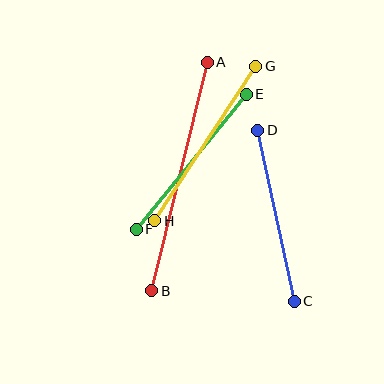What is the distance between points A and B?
The distance is approximately 235 pixels.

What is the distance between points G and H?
The distance is approximately 184 pixels.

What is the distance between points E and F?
The distance is approximately 174 pixels.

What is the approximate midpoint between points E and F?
The midpoint is at approximately (191, 162) pixels.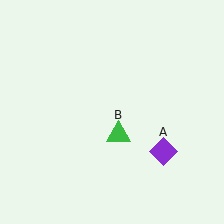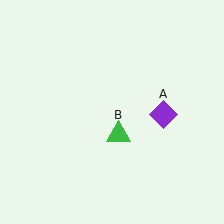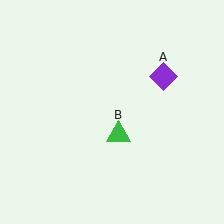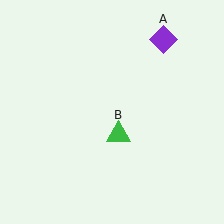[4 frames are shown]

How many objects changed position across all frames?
1 object changed position: purple diamond (object A).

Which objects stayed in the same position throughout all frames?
Green triangle (object B) remained stationary.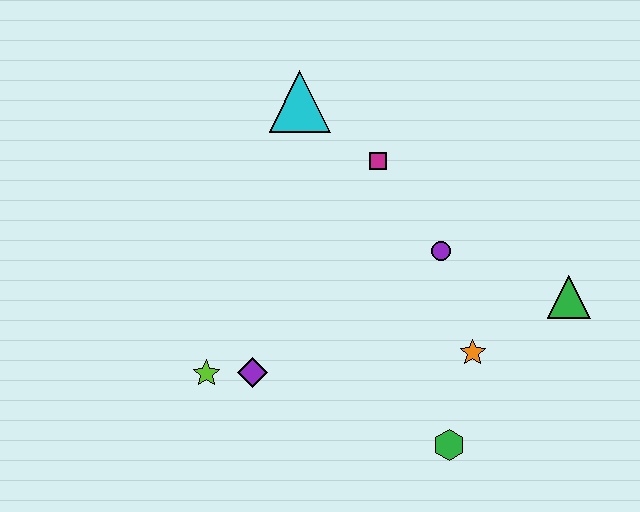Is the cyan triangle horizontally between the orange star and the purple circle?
No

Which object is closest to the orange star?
The green hexagon is closest to the orange star.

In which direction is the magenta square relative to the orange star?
The magenta square is above the orange star.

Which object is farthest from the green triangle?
The lime star is farthest from the green triangle.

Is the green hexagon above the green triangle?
No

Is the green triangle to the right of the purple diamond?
Yes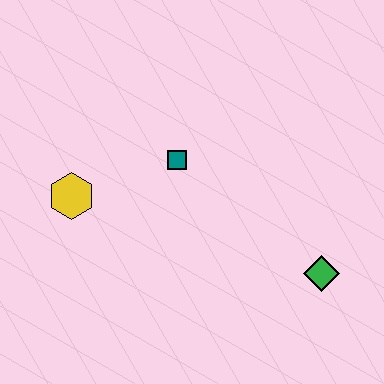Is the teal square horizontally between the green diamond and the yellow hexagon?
Yes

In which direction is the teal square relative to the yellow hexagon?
The teal square is to the right of the yellow hexagon.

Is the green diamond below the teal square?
Yes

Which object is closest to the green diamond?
The teal square is closest to the green diamond.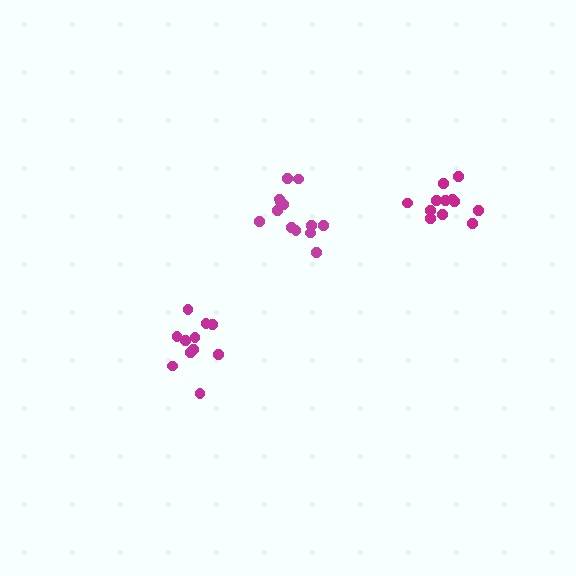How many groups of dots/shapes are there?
There are 3 groups.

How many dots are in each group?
Group 1: 13 dots, Group 2: 11 dots, Group 3: 12 dots (36 total).